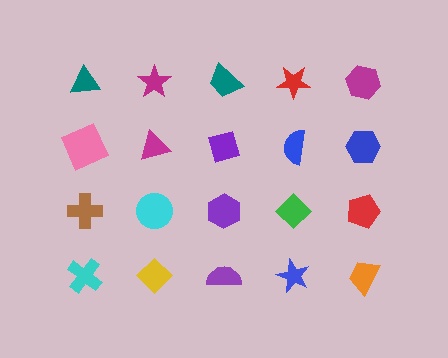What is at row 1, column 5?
A magenta hexagon.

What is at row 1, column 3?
A teal trapezoid.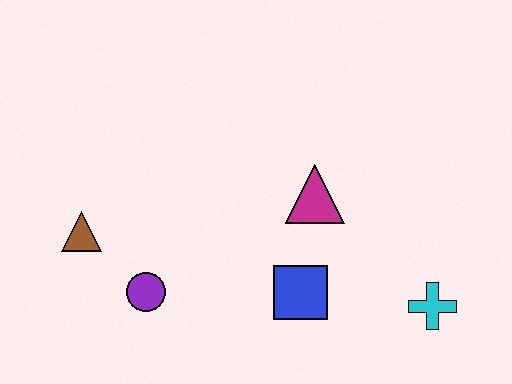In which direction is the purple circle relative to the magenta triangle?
The purple circle is to the left of the magenta triangle.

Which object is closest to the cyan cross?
The blue square is closest to the cyan cross.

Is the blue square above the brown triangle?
No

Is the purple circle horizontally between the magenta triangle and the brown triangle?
Yes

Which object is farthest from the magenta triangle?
The brown triangle is farthest from the magenta triangle.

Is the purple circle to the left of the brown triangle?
No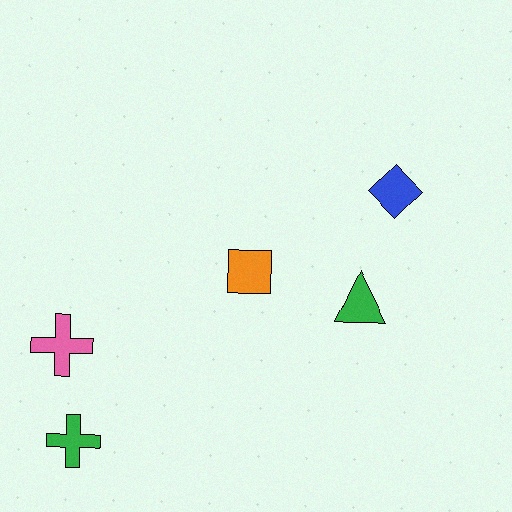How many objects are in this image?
There are 5 objects.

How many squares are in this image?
There is 1 square.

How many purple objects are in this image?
There are no purple objects.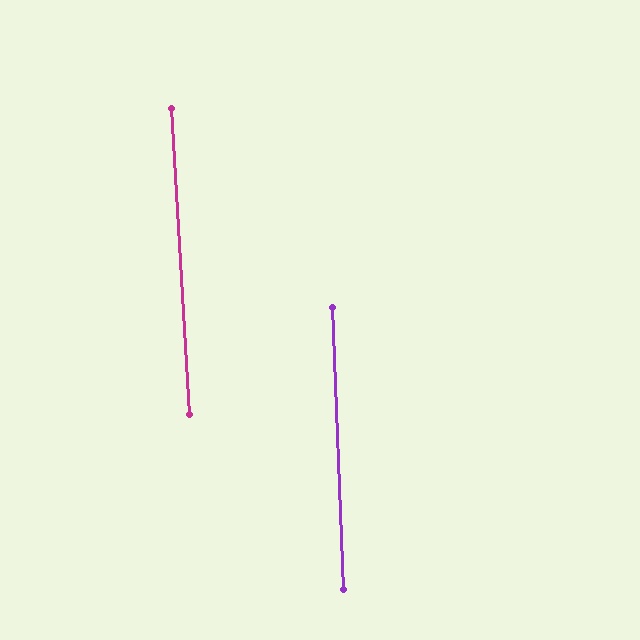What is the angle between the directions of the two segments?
Approximately 1 degree.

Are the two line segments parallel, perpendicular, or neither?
Parallel — their directions differ by only 1.0°.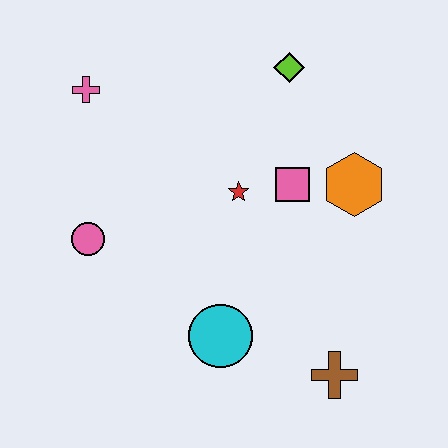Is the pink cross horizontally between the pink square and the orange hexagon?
No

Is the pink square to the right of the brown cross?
No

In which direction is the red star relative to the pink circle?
The red star is to the right of the pink circle.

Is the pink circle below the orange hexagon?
Yes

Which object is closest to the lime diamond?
The pink square is closest to the lime diamond.